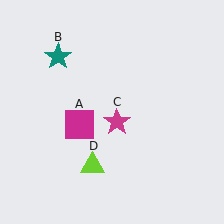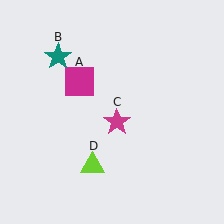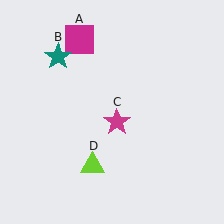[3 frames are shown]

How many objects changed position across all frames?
1 object changed position: magenta square (object A).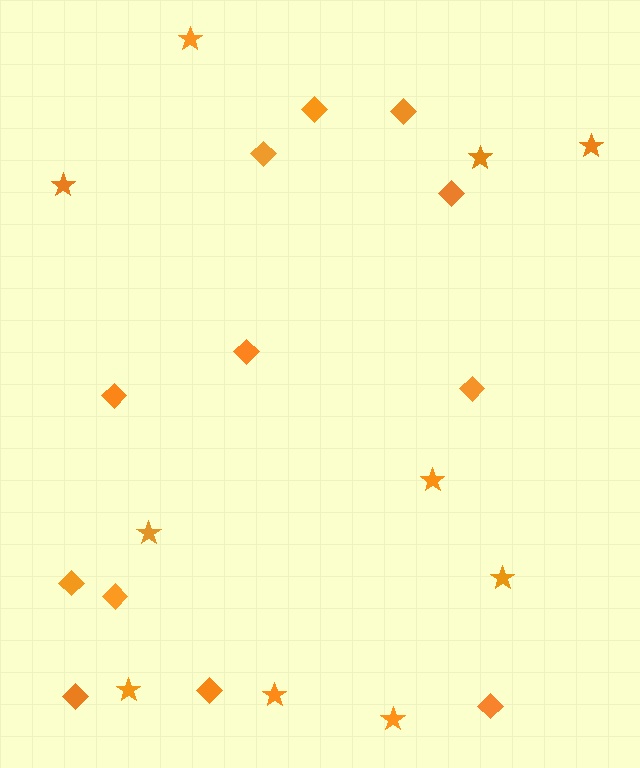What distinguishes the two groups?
There are 2 groups: one group of diamonds (12) and one group of stars (10).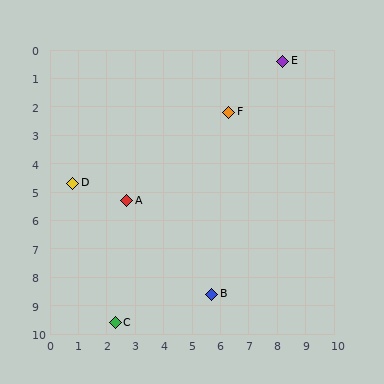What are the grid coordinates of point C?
Point C is at approximately (2.3, 9.6).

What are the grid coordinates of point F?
Point F is at approximately (6.3, 2.2).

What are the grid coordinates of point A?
Point A is at approximately (2.7, 5.3).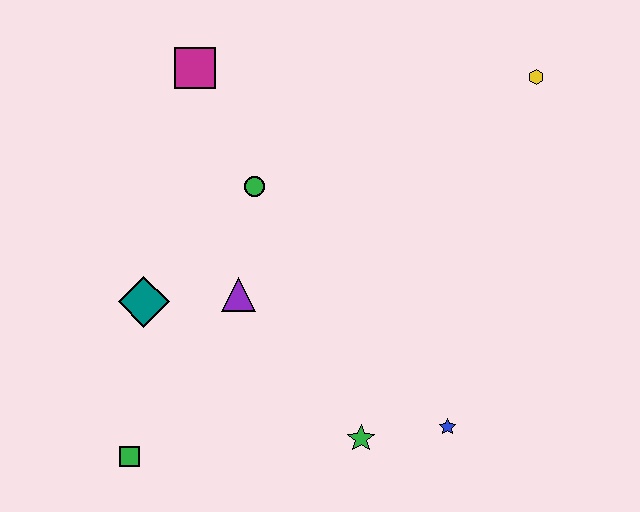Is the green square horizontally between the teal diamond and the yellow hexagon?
No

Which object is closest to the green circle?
The purple triangle is closest to the green circle.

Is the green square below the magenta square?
Yes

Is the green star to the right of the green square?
Yes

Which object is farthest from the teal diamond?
The yellow hexagon is farthest from the teal diamond.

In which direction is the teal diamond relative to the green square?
The teal diamond is above the green square.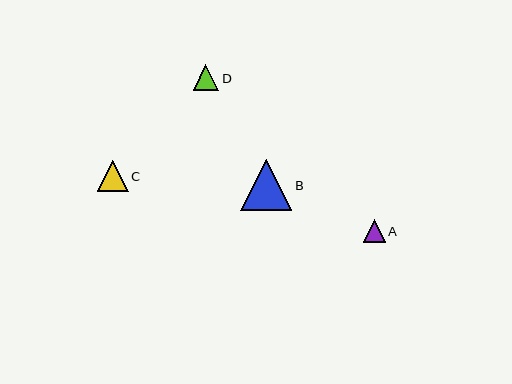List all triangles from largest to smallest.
From largest to smallest: B, C, D, A.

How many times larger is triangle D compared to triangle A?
Triangle D is approximately 1.1 times the size of triangle A.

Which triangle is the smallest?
Triangle A is the smallest with a size of approximately 22 pixels.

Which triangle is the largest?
Triangle B is the largest with a size of approximately 51 pixels.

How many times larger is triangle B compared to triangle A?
Triangle B is approximately 2.3 times the size of triangle A.